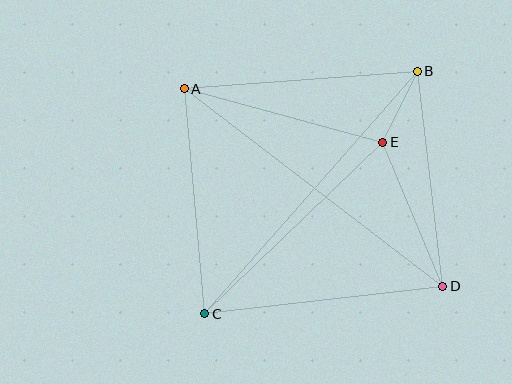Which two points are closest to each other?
Points B and E are closest to each other.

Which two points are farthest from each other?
Points A and D are farthest from each other.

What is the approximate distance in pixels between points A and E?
The distance between A and E is approximately 206 pixels.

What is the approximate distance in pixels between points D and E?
The distance between D and E is approximately 156 pixels.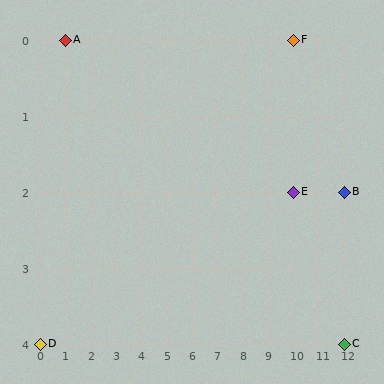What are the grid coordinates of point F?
Point F is at grid coordinates (10, 0).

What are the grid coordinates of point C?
Point C is at grid coordinates (12, 4).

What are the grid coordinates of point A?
Point A is at grid coordinates (1, 0).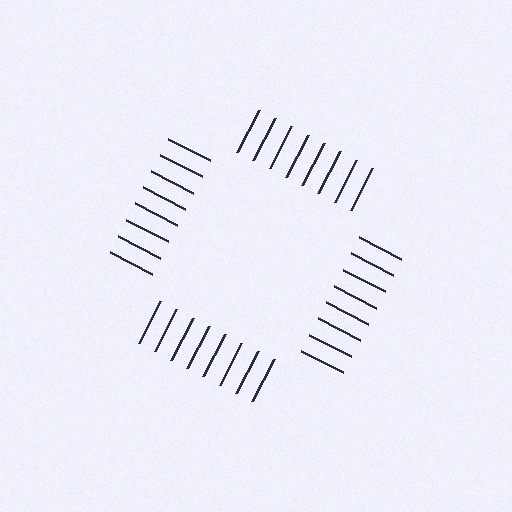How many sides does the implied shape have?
4 sides — the line-ends trace a square.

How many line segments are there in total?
32 — 8 along each of the 4 edges.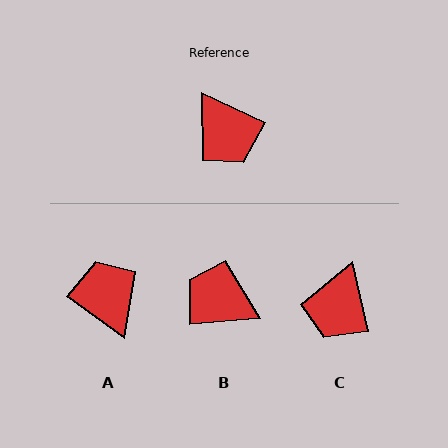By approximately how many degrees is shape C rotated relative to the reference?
Approximately 53 degrees clockwise.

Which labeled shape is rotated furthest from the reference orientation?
A, about 169 degrees away.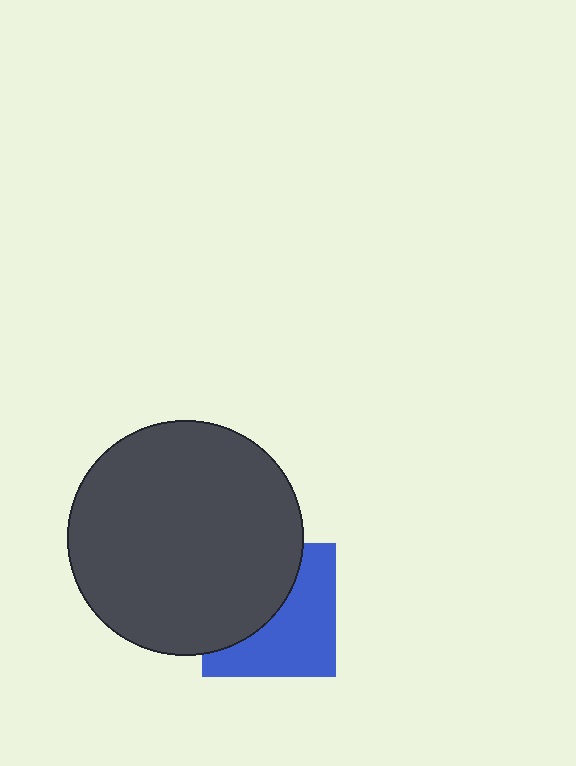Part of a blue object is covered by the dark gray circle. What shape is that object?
It is a square.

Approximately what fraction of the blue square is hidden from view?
Roughly 47% of the blue square is hidden behind the dark gray circle.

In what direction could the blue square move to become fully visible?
The blue square could move toward the lower-right. That would shift it out from behind the dark gray circle entirely.